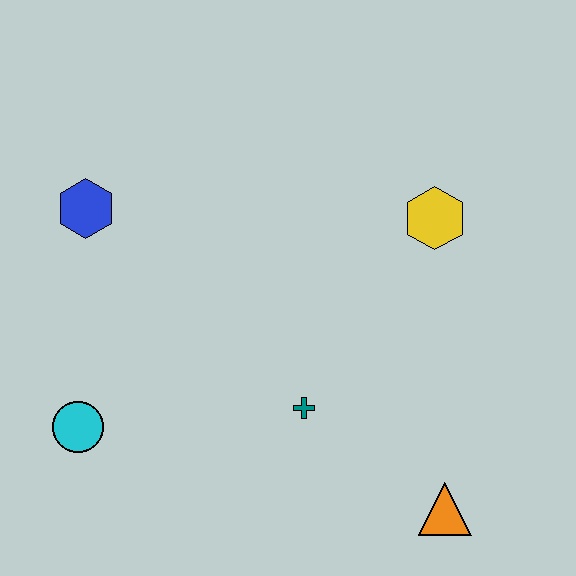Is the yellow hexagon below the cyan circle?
No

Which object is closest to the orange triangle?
The teal cross is closest to the orange triangle.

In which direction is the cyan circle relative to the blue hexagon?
The cyan circle is below the blue hexagon.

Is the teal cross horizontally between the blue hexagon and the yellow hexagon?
Yes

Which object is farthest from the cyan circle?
The yellow hexagon is farthest from the cyan circle.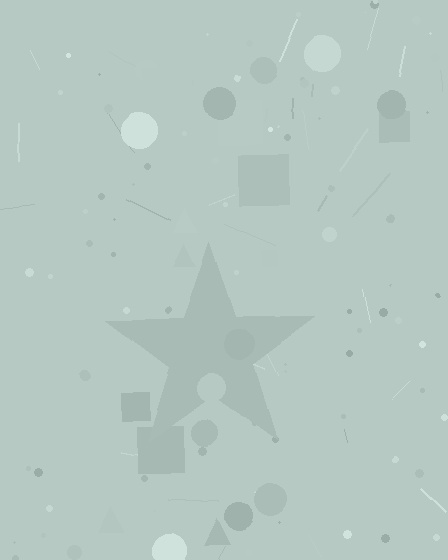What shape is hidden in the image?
A star is hidden in the image.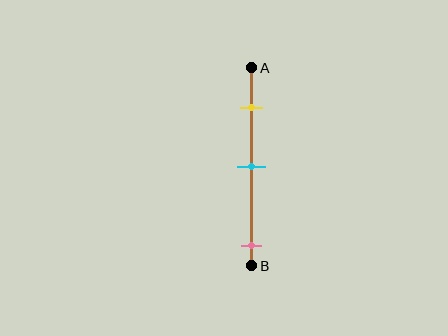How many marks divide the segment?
There are 3 marks dividing the segment.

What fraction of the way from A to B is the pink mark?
The pink mark is approximately 90% (0.9) of the way from A to B.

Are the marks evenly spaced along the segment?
No, the marks are not evenly spaced.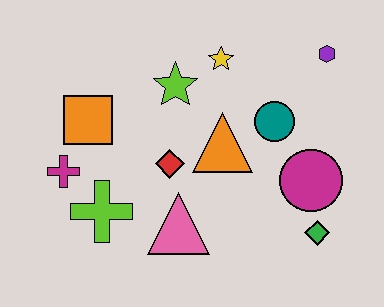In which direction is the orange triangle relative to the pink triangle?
The orange triangle is above the pink triangle.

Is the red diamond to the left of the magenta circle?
Yes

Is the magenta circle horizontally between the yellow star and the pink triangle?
No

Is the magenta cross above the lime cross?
Yes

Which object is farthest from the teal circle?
The magenta cross is farthest from the teal circle.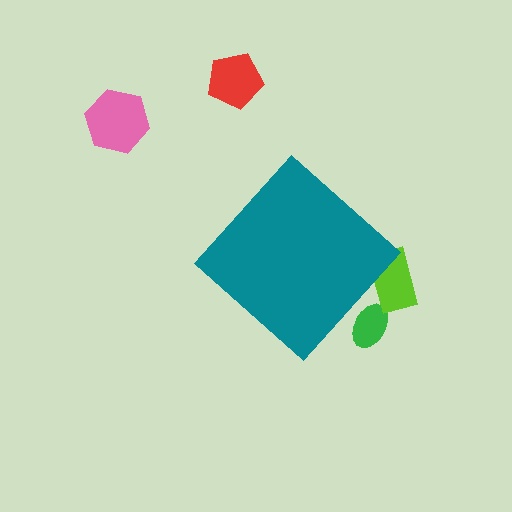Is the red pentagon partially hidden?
No, the red pentagon is fully visible.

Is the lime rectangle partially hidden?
Yes, the lime rectangle is partially hidden behind the teal diamond.